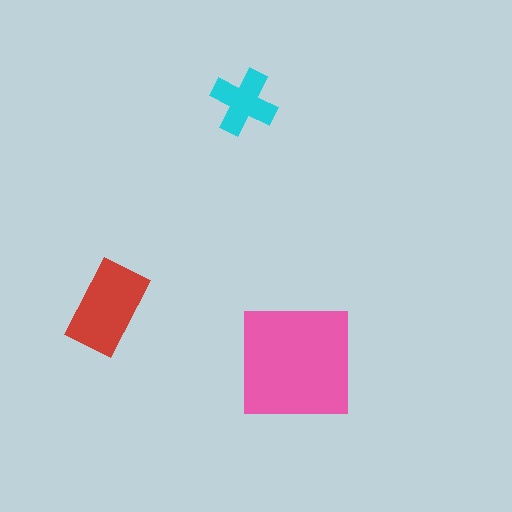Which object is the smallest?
The cyan cross.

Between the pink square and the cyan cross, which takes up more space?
The pink square.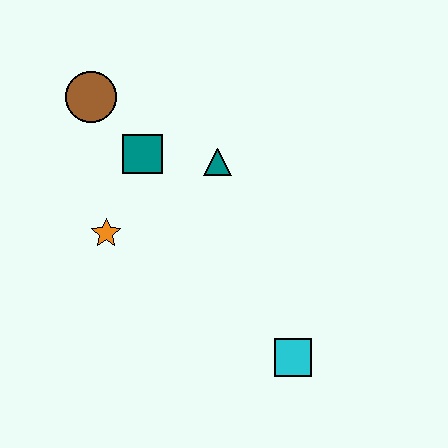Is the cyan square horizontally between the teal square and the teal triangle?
No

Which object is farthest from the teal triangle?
The cyan square is farthest from the teal triangle.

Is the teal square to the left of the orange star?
No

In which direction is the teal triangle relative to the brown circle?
The teal triangle is to the right of the brown circle.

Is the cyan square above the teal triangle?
No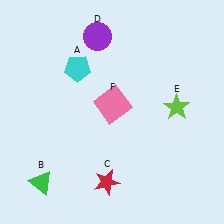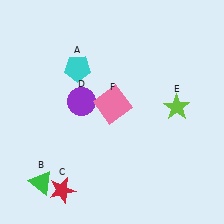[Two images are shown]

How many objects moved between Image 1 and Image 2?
2 objects moved between the two images.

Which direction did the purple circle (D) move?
The purple circle (D) moved down.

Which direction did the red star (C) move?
The red star (C) moved left.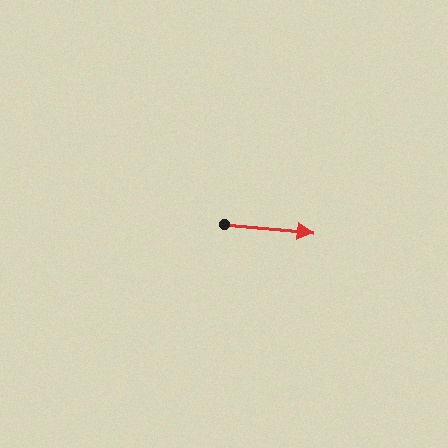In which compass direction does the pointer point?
East.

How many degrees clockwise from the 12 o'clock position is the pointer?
Approximately 95 degrees.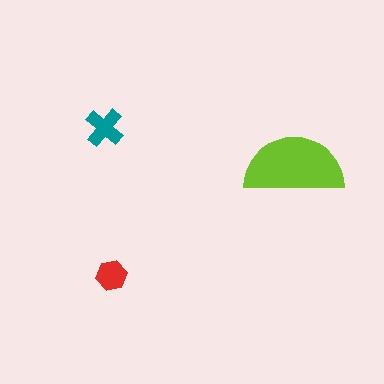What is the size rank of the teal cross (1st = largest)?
2nd.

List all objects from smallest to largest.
The red hexagon, the teal cross, the lime semicircle.